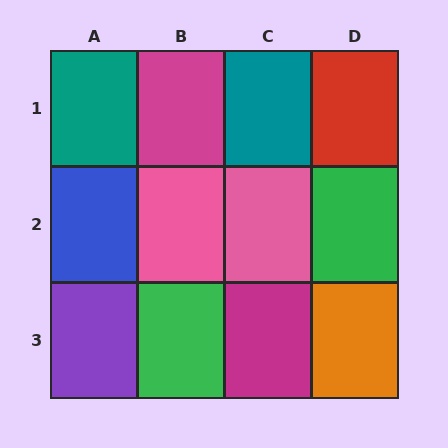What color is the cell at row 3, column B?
Green.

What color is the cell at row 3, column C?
Magenta.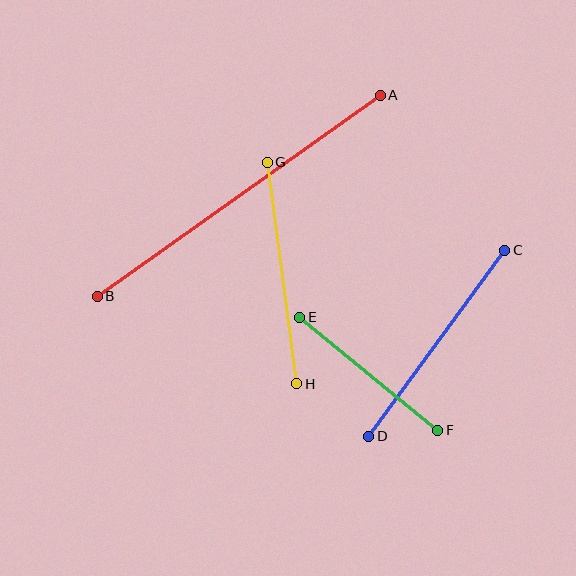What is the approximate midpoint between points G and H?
The midpoint is at approximately (282, 273) pixels.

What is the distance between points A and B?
The distance is approximately 347 pixels.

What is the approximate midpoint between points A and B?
The midpoint is at approximately (239, 196) pixels.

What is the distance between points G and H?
The distance is approximately 223 pixels.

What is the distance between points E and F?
The distance is approximately 178 pixels.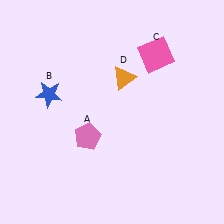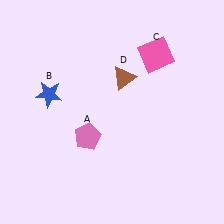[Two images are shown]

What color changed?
The triangle (D) changed from orange in Image 1 to brown in Image 2.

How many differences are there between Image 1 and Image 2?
There is 1 difference between the two images.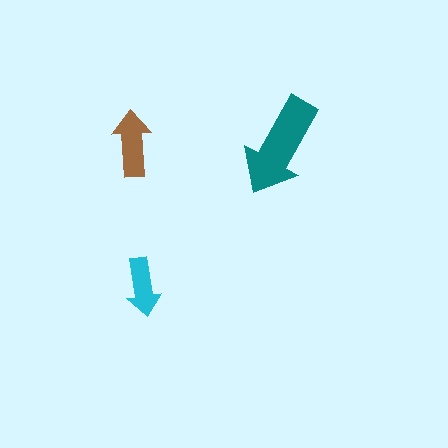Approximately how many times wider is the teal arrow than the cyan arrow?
About 1.5 times wider.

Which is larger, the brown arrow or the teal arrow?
The teal one.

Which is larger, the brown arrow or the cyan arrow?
The brown one.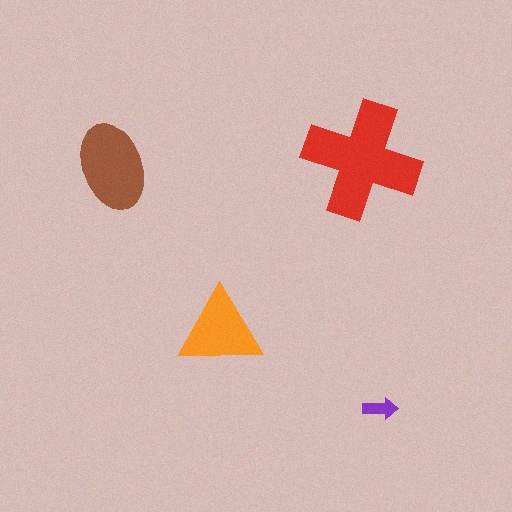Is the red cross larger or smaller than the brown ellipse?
Larger.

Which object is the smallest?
The purple arrow.